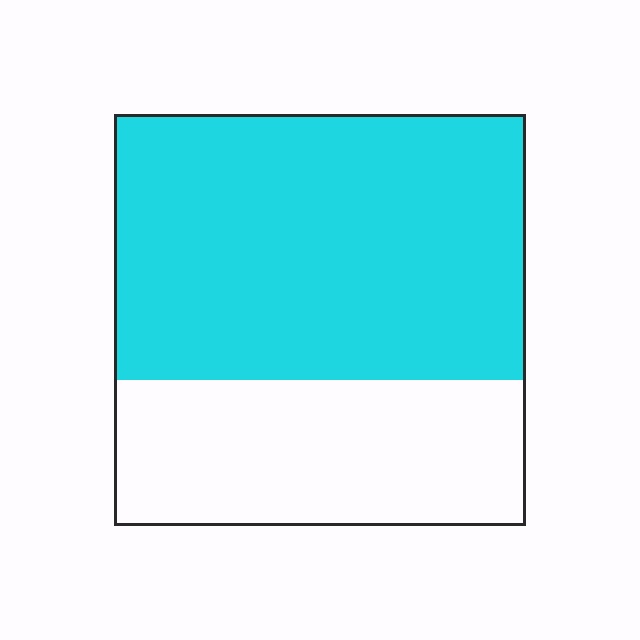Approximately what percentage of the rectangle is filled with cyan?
Approximately 65%.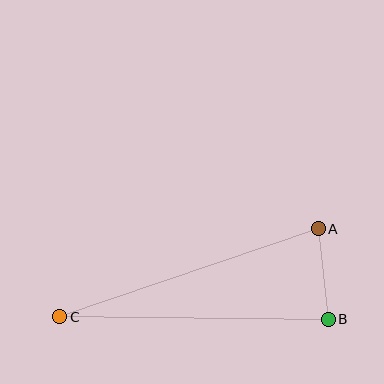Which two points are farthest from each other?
Points A and C are farthest from each other.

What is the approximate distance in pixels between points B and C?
The distance between B and C is approximately 268 pixels.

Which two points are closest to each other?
Points A and B are closest to each other.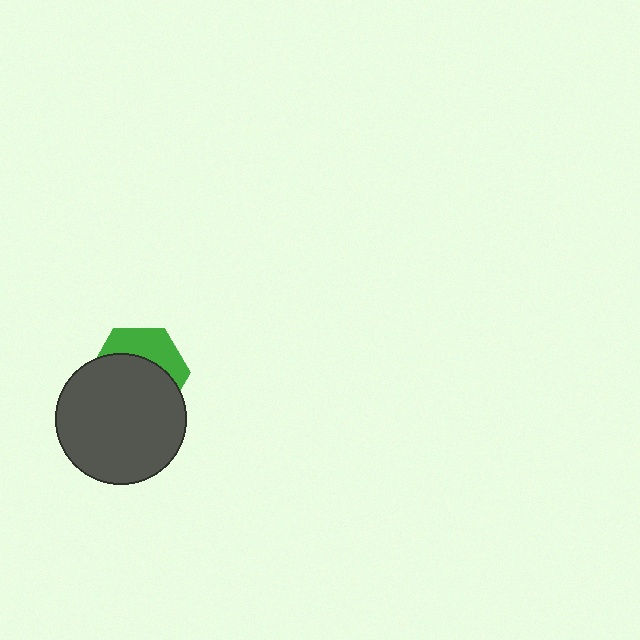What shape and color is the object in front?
The object in front is a dark gray circle.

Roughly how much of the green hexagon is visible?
A small part of it is visible (roughly 36%).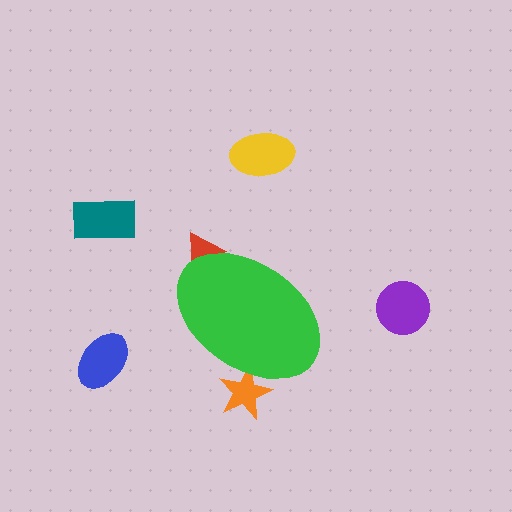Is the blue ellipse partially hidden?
No, the blue ellipse is fully visible.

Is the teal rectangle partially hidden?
No, the teal rectangle is fully visible.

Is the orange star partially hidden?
Yes, the orange star is partially hidden behind the green ellipse.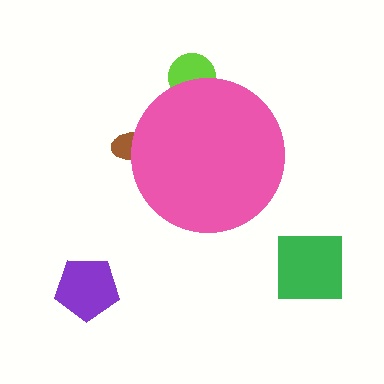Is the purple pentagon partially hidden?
No, the purple pentagon is fully visible.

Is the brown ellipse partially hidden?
Yes, the brown ellipse is partially hidden behind the pink circle.